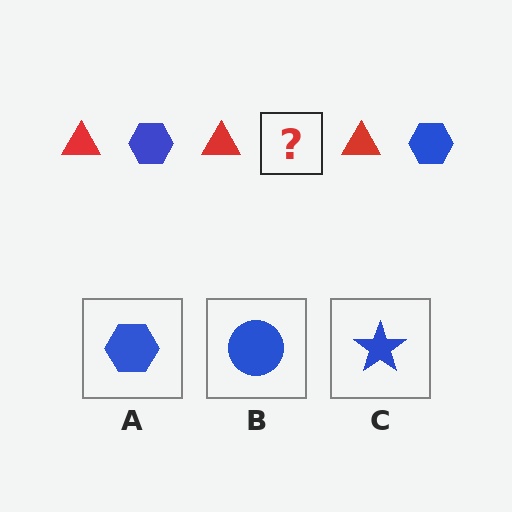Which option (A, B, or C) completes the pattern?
A.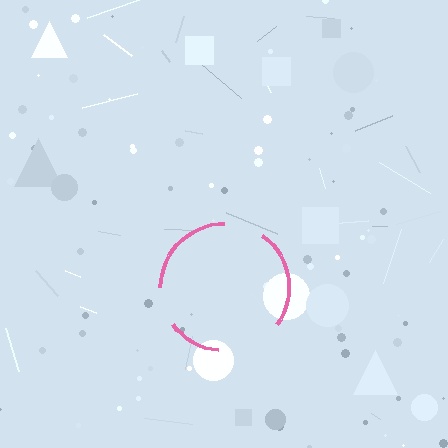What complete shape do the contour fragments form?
The contour fragments form a circle.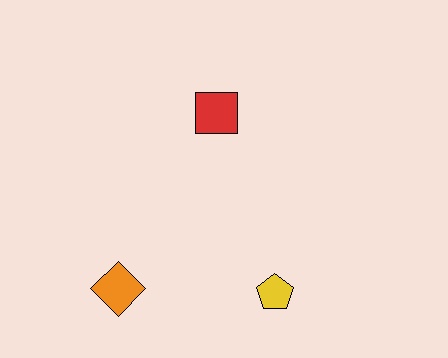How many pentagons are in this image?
There is 1 pentagon.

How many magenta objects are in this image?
There are no magenta objects.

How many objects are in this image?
There are 3 objects.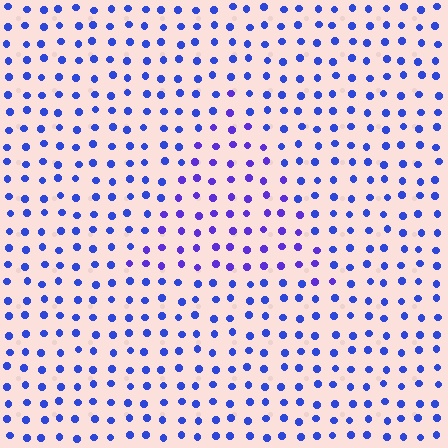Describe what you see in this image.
The image is filled with small blue elements in a uniform arrangement. A triangle-shaped region is visible where the elements are tinted to a slightly different hue, forming a subtle color boundary.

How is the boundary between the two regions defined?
The boundary is defined purely by a slight shift in hue (about 26 degrees). Spacing, size, and orientation are identical on both sides.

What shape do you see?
I see a triangle.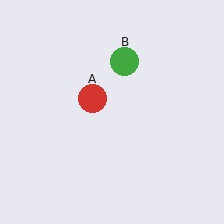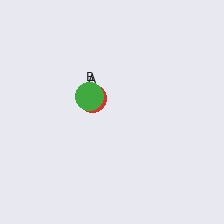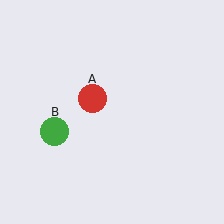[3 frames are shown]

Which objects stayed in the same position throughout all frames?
Red circle (object A) remained stationary.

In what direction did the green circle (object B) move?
The green circle (object B) moved down and to the left.